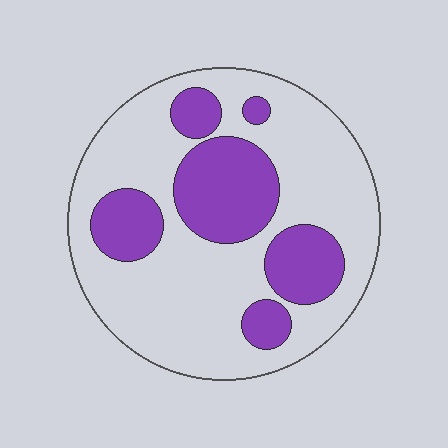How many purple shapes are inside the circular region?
6.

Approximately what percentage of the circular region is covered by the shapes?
Approximately 30%.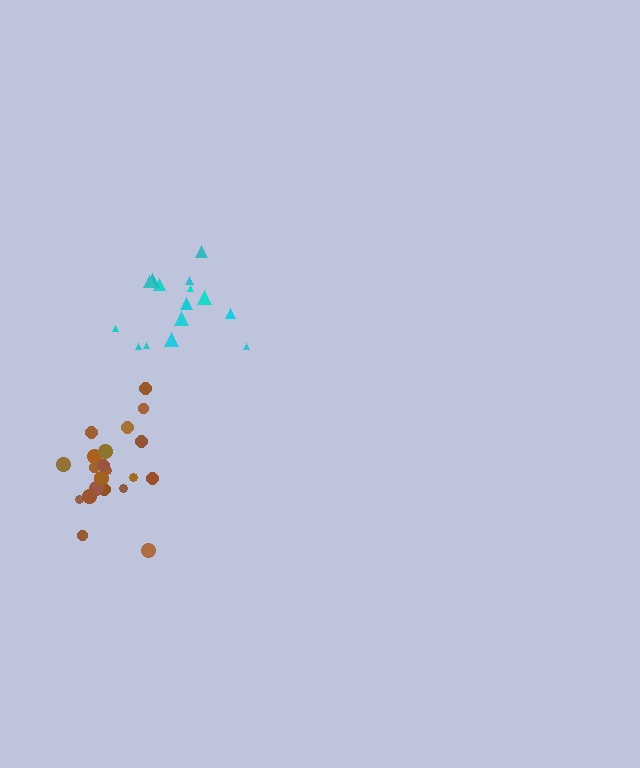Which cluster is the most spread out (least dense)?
Cyan.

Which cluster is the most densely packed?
Brown.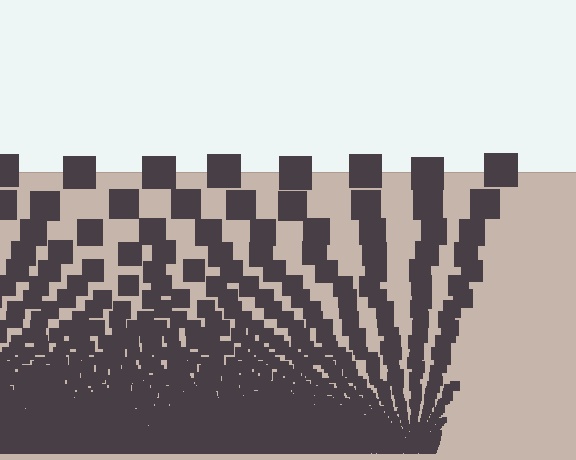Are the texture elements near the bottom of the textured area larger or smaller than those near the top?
Smaller. The gradient is inverted — elements near the bottom are smaller and denser.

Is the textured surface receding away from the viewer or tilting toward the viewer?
The surface appears to tilt toward the viewer. Texture elements get larger and sparser toward the top.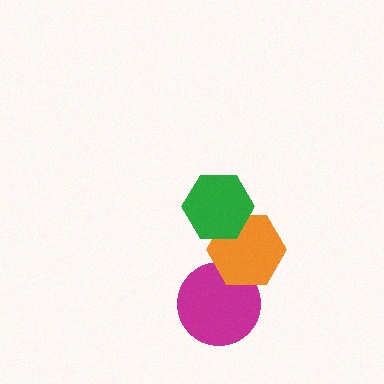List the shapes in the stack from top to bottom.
From top to bottom: the green hexagon, the orange hexagon, the magenta circle.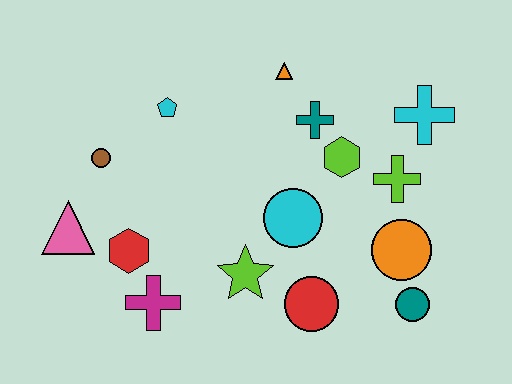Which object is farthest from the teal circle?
The pink triangle is farthest from the teal circle.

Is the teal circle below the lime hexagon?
Yes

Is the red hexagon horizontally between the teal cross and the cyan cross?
No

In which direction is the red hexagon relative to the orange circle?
The red hexagon is to the left of the orange circle.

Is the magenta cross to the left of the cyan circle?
Yes